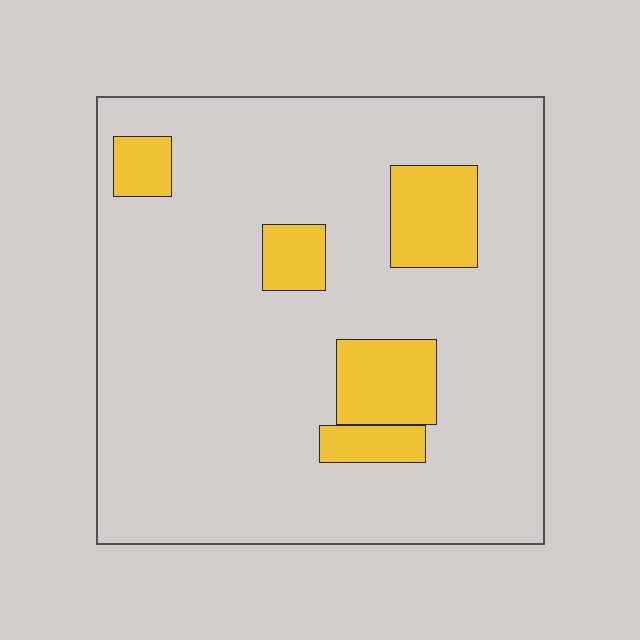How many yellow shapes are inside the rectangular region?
5.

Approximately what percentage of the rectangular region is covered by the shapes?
Approximately 15%.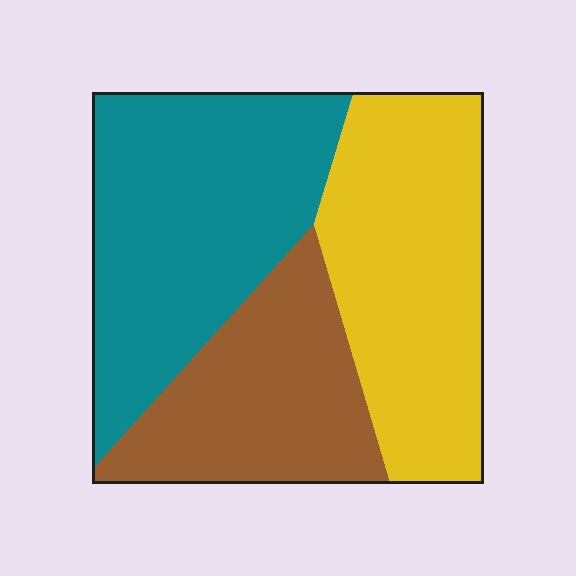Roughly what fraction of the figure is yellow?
Yellow covers 35% of the figure.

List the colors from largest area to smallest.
From largest to smallest: teal, yellow, brown.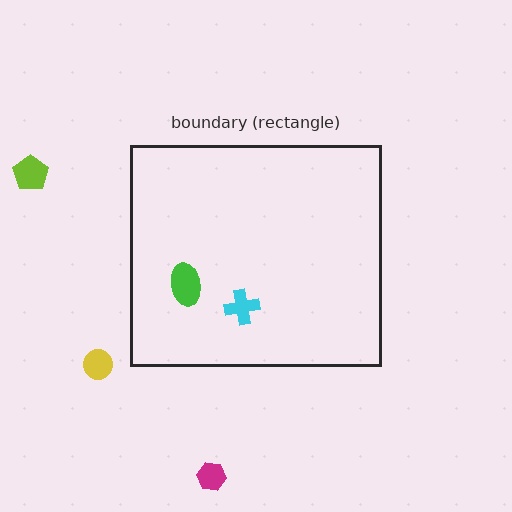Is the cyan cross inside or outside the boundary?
Inside.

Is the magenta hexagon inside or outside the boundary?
Outside.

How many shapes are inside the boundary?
2 inside, 3 outside.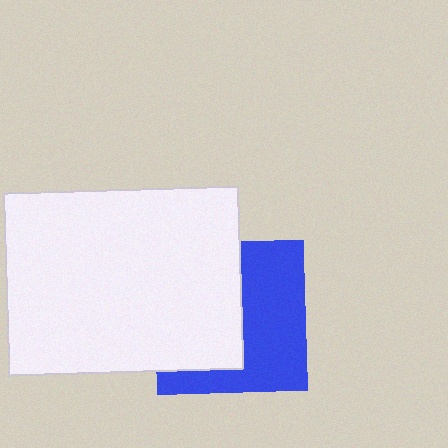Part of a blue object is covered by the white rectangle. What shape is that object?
It is a square.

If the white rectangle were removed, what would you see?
You would see the complete blue square.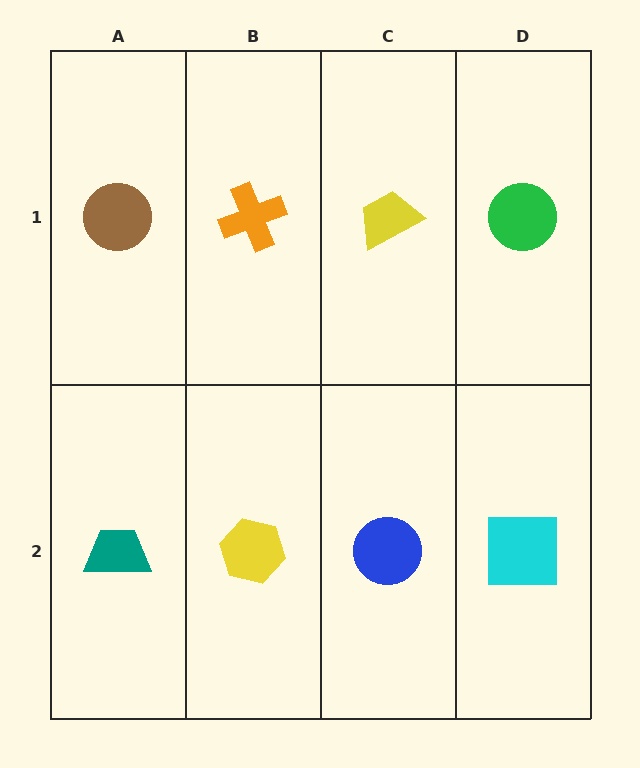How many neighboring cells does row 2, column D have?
2.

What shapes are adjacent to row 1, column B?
A yellow hexagon (row 2, column B), a brown circle (row 1, column A), a yellow trapezoid (row 1, column C).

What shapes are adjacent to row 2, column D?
A green circle (row 1, column D), a blue circle (row 2, column C).